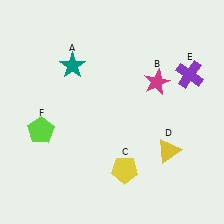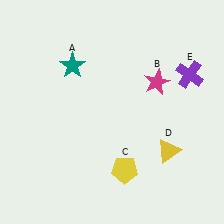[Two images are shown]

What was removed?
The lime pentagon (F) was removed in Image 2.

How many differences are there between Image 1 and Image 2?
There is 1 difference between the two images.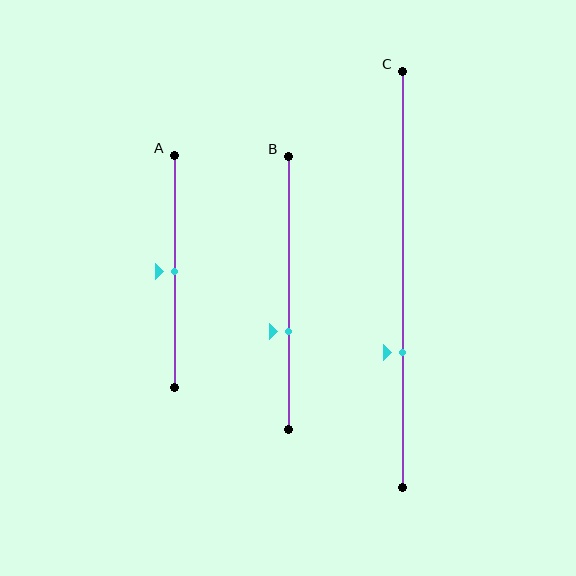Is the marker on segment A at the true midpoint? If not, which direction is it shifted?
Yes, the marker on segment A is at the true midpoint.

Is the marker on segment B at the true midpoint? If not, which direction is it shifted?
No, the marker on segment B is shifted downward by about 14% of the segment length.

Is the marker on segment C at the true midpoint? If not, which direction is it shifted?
No, the marker on segment C is shifted downward by about 18% of the segment length.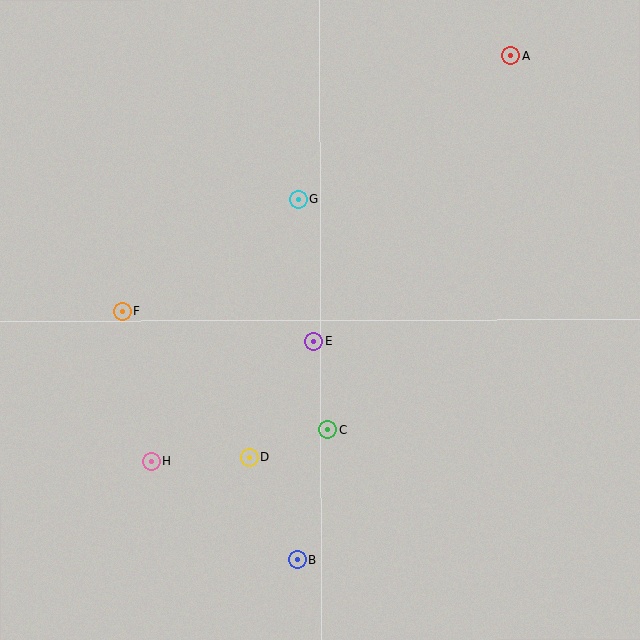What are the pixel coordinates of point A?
Point A is at (511, 56).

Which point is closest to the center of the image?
Point E at (314, 341) is closest to the center.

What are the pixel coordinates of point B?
Point B is at (297, 560).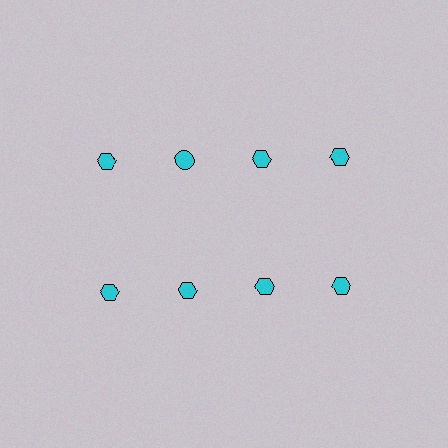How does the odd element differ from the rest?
It has a different shape: circle instead of hexagon.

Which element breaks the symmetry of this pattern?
The cyan circle in the top row, second from left column breaks the symmetry. All other shapes are cyan hexagons.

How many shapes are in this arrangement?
There are 8 shapes arranged in a grid pattern.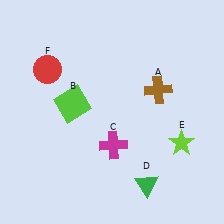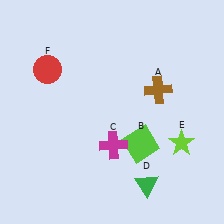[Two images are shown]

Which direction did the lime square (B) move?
The lime square (B) moved right.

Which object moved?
The lime square (B) moved right.